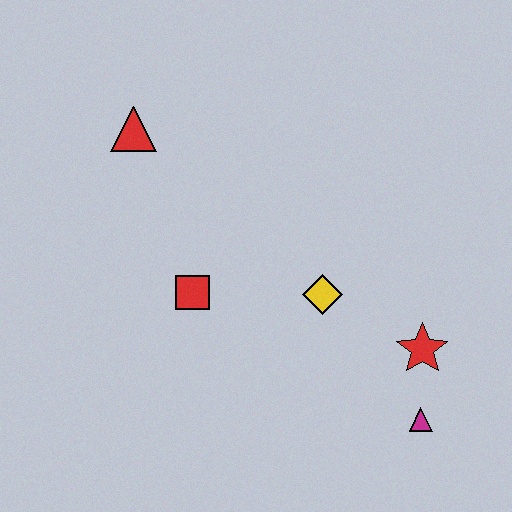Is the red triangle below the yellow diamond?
No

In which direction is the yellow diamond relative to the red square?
The yellow diamond is to the right of the red square.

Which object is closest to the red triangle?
The red square is closest to the red triangle.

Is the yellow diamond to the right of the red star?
No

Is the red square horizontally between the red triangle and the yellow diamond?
Yes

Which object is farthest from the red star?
The red triangle is farthest from the red star.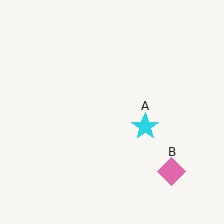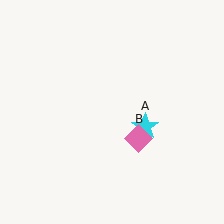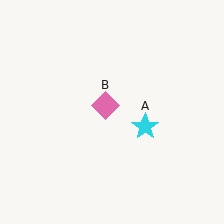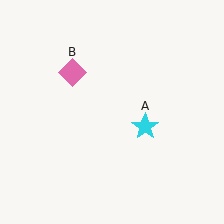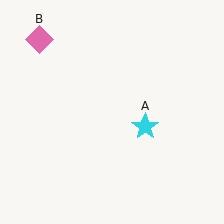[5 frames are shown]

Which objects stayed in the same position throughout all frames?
Cyan star (object A) remained stationary.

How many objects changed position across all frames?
1 object changed position: pink diamond (object B).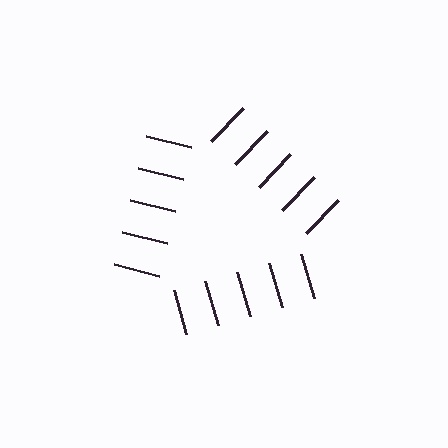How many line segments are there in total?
15 — 5 along each of the 3 edges.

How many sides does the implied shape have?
3 sides — the line-ends trace a triangle.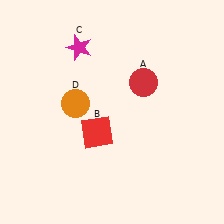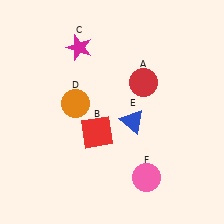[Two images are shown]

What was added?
A blue triangle (E), a pink circle (F) were added in Image 2.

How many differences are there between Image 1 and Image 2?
There are 2 differences between the two images.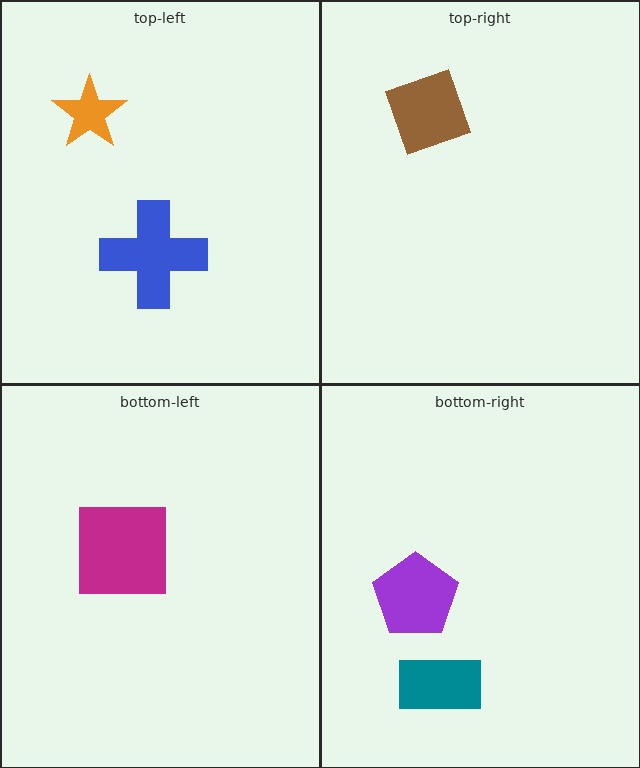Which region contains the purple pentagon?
The bottom-right region.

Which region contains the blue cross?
The top-left region.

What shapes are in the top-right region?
The brown diamond.